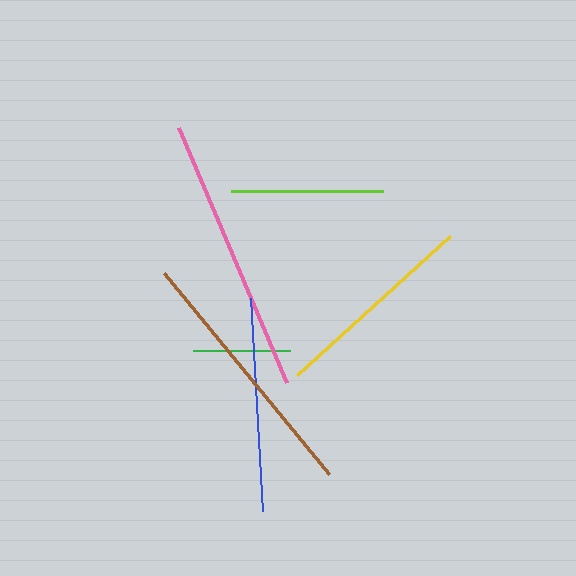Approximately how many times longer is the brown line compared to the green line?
The brown line is approximately 2.7 times the length of the green line.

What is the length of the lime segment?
The lime segment is approximately 152 pixels long.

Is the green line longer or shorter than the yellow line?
The yellow line is longer than the green line.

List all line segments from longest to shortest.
From longest to shortest: pink, brown, blue, yellow, lime, green.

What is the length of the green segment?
The green segment is approximately 98 pixels long.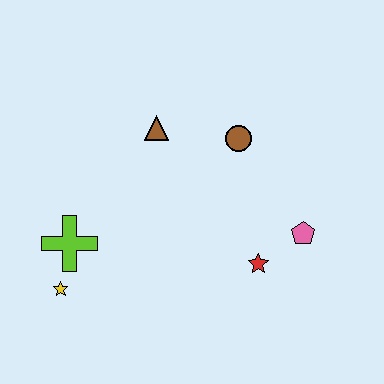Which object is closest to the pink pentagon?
The red star is closest to the pink pentagon.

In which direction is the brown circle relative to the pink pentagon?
The brown circle is above the pink pentagon.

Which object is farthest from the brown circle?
The yellow star is farthest from the brown circle.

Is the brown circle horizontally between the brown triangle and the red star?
Yes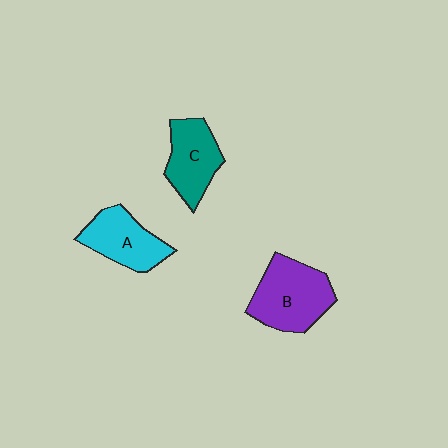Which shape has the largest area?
Shape B (purple).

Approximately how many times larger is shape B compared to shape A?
Approximately 1.3 times.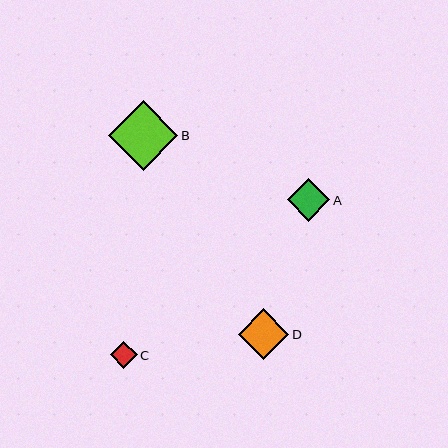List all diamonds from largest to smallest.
From largest to smallest: B, D, A, C.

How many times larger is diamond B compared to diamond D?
Diamond B is approximately 1.4 times the size of diamond D.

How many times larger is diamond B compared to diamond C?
Diamond B is approximately 2.6 times the size of diamond C.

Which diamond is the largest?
Diamond B is the largest with a size of approximately 69 pixels.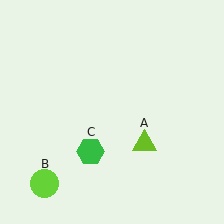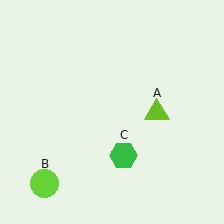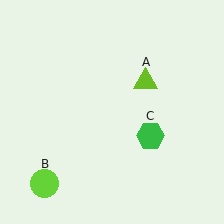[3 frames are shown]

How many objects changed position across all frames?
2 objects changed position: lime triangle (object A), green hexagon (object C).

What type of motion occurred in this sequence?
The lime triangle (object A), green hexagon (object C) rotated counterclockwise around the center of the scene.